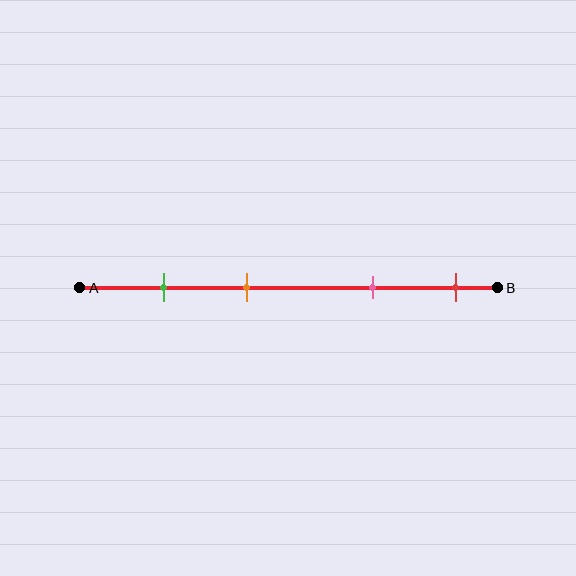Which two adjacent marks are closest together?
The green and orange marks are the closest adjacent pair.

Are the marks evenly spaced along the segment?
No, the marks are not evenly spaced.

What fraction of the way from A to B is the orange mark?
The orange mark is approximately 40% (0.4) of the way from A to B.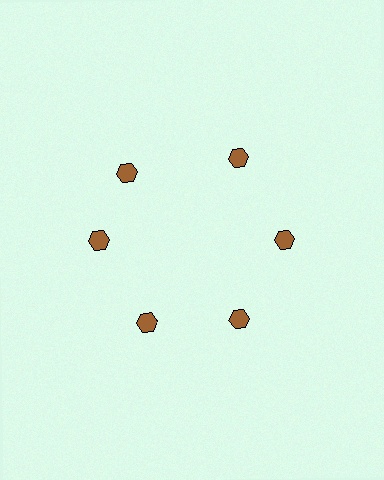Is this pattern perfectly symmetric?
No. The 6 brown hexagons are arranged in a ring, but one element near the 11 o'clock position is rotated out of alignment along the ring, breaking the 6-fold rotational symmetry.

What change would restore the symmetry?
The symmetry would be restored by rotating it back into even spacing with its neighbors so that all 6 hexagons sit at equal angles and equal distance from the center.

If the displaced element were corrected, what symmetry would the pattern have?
It would have 6-fold rotational symmetry — the pattern would map onto itself every 60 degrees.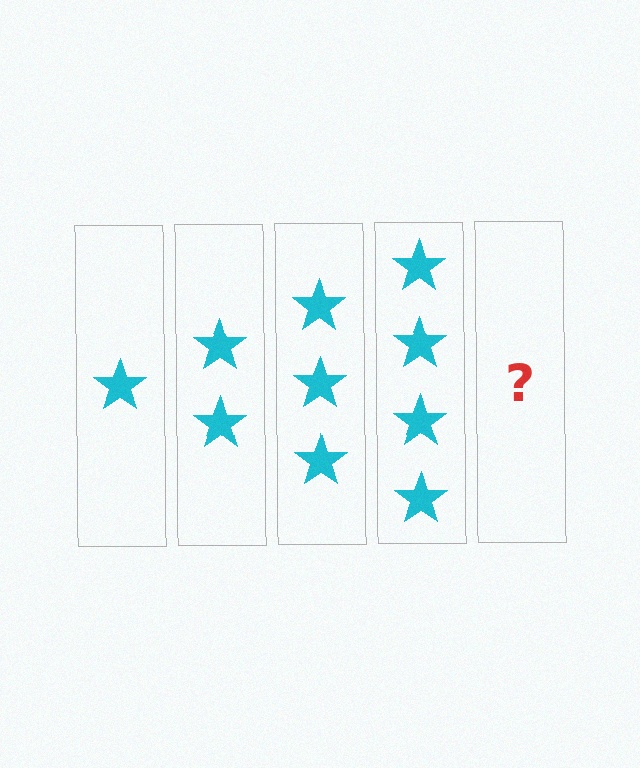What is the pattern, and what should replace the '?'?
The pattern is that each step adds one more star. The '?' should be 5 stars.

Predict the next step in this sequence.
The next step is 5 stars.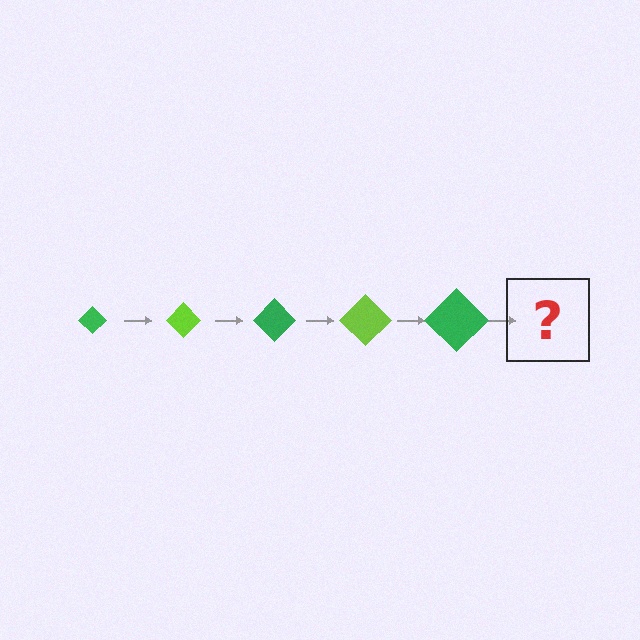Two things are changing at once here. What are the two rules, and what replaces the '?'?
The two rules are that the diamond grows larger each step and the color cycles through green and lime. The '?' should be a lime diamond, larger than the previous one.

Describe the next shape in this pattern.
It should be a lime diamond, larger than the previous one.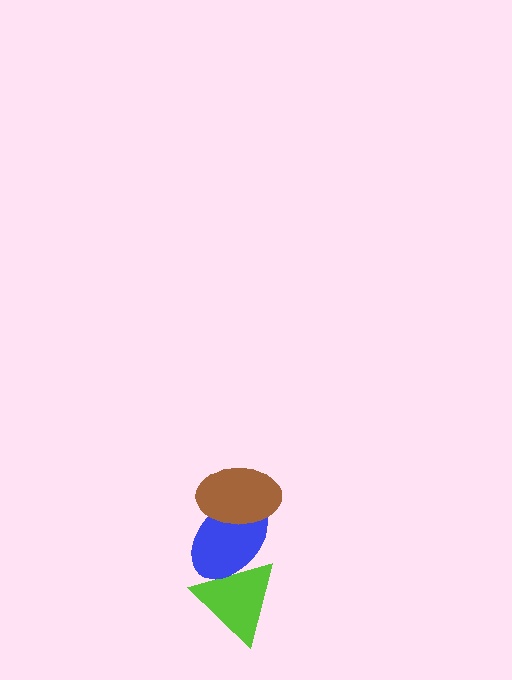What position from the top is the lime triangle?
The lime triangle is 3rd from the top.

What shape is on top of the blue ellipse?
The brown ellipse is on top of the blue ellipse.